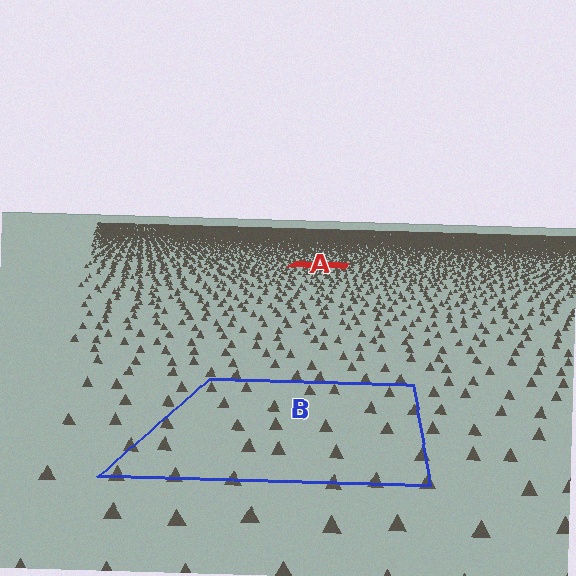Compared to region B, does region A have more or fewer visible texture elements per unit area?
Region A has more texture elements per unit area — they are packed more densely because it is farther away.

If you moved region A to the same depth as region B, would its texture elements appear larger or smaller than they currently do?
They would appear larger. At a closer depth, the same texture elements are projected at a bigger on-screen size.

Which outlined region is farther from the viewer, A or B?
Region A is farther from the viewer — the texture elements inside it appear smaller and more densely packed.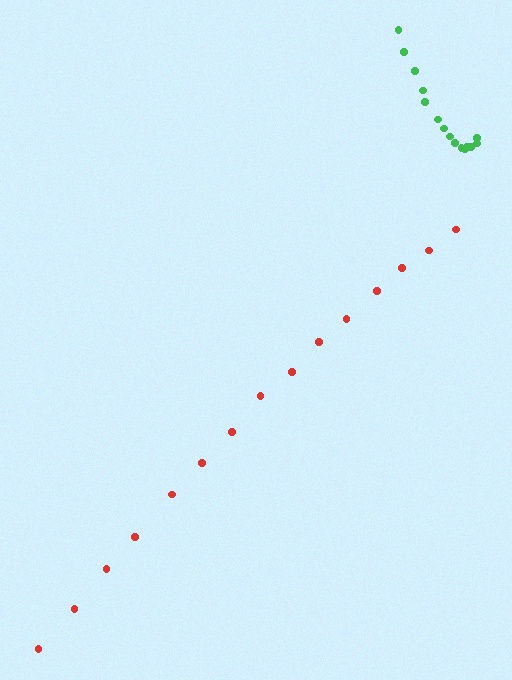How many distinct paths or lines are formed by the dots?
There are 2 distinct paths.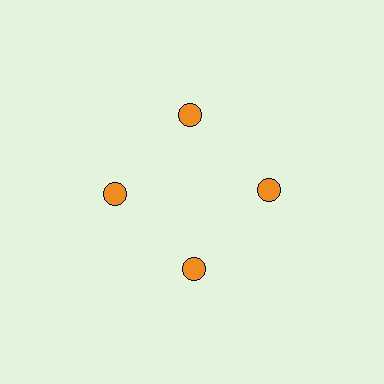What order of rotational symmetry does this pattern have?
This pattern has 4-fold rotational symmetry.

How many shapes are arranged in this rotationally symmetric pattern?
There are 4 shapes, arranged in 4 groups of 1.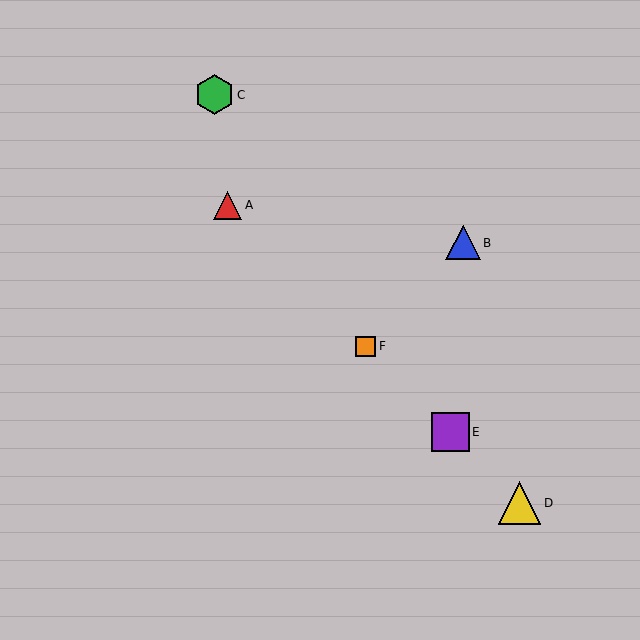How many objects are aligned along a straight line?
4 objects (A, D, E, F) are aligned along a straight line.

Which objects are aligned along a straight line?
Objects A, D, E, F are aligned along a straight line.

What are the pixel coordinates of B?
Object B is at (463, 243).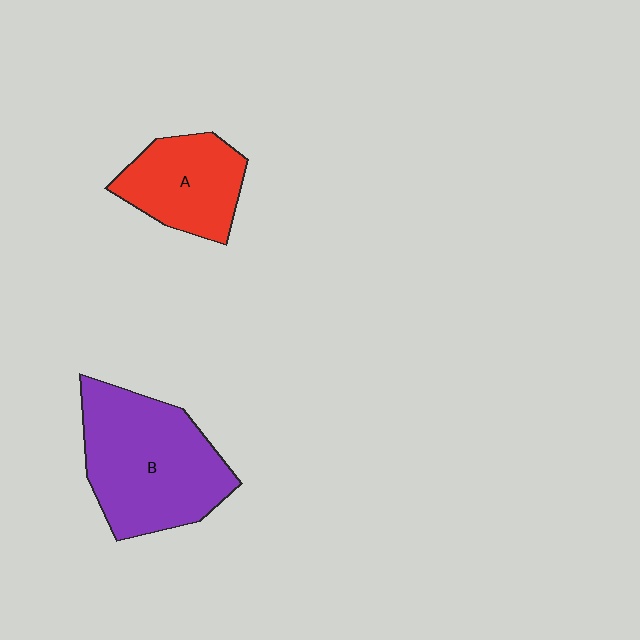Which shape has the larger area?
Shape B (purple).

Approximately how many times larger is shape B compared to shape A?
Approximately 1.7 times.